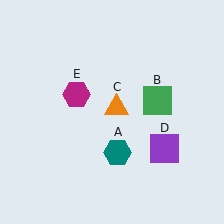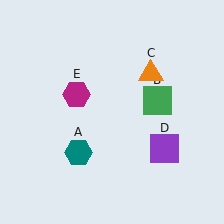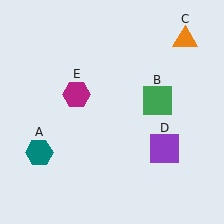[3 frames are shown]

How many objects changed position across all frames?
2 objects changed position: teal hexagon (object A), orange triangle (object C).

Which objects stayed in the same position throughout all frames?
Green square (object B) and purple square (object D) and magenta hexagon (object E) remained stationary.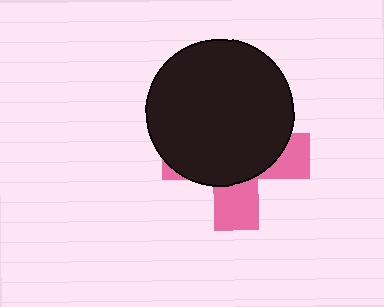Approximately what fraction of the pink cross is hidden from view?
Roughly 67% of the pink cross is hidden behind the black circle.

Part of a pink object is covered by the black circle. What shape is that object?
It is a cross.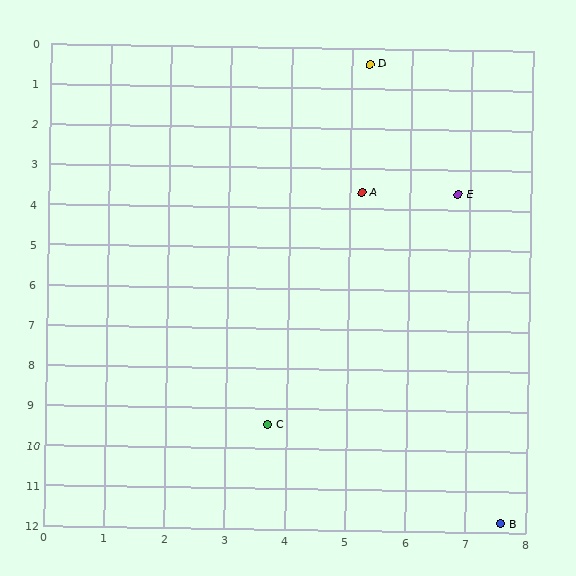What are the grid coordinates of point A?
Point A is at approximately (5.2, 3.6).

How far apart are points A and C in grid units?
Points A and C are about 6.0 grid units apart.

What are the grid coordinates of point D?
Point D is at approximately (5.3, 0.4).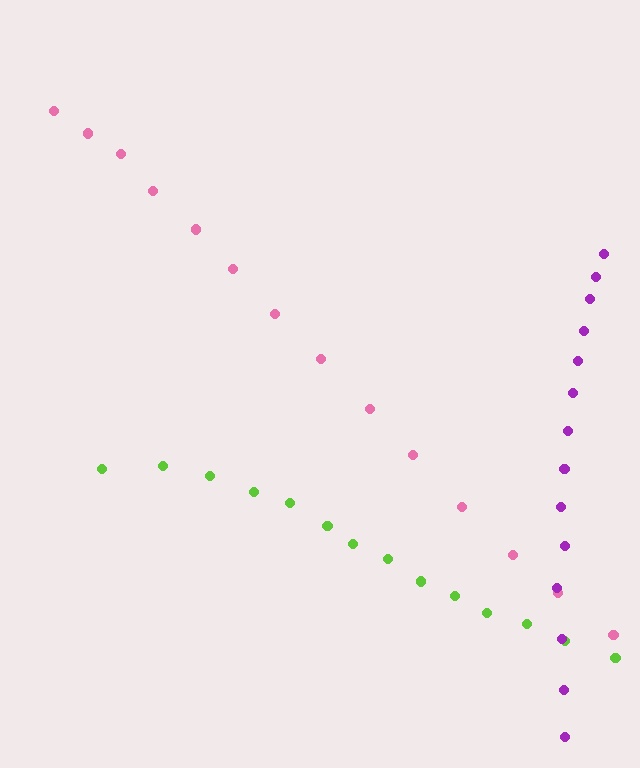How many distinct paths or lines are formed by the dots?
There are 3 distinct paths.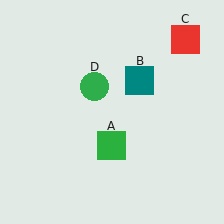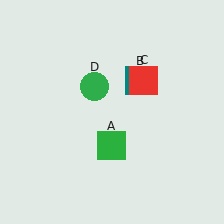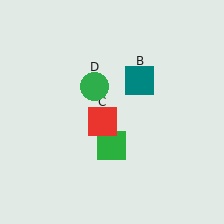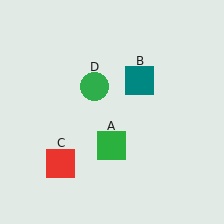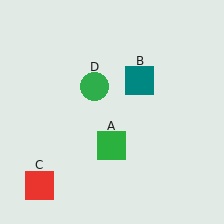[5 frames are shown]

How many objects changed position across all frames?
1 object changed position: red square (object C).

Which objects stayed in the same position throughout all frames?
Green square (object A) and teal square (object B) and green circle (object D) remained stationary.